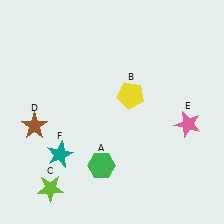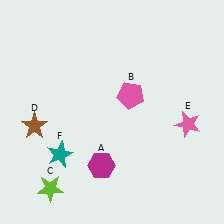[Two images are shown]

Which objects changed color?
A changed from green to magenta. B changed from yellow to pink.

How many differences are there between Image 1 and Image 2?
There are 2 differences between the two images.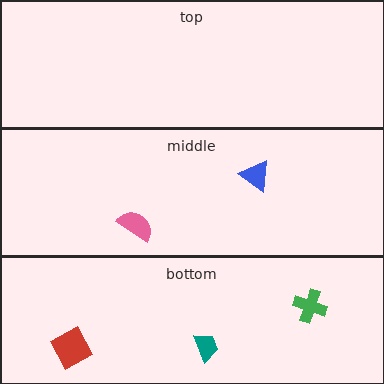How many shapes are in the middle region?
2.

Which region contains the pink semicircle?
The middle region.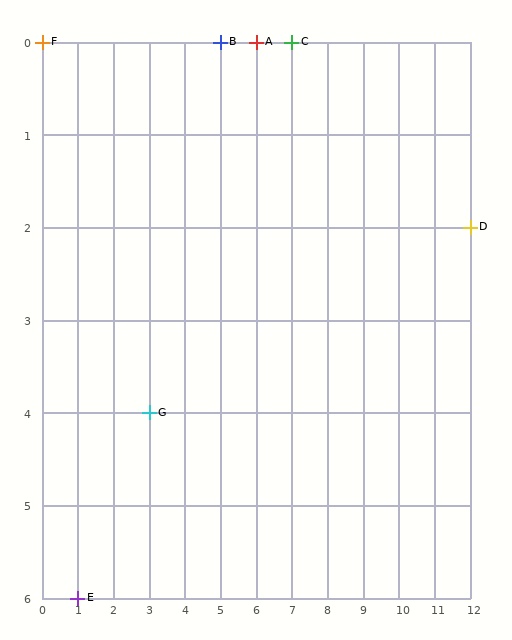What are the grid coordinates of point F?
Point F is at grid coordinates (0, 0).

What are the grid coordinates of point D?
Point D is at grid coordinates (12, 2).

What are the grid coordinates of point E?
Point E is at grid coordinates (1, 6).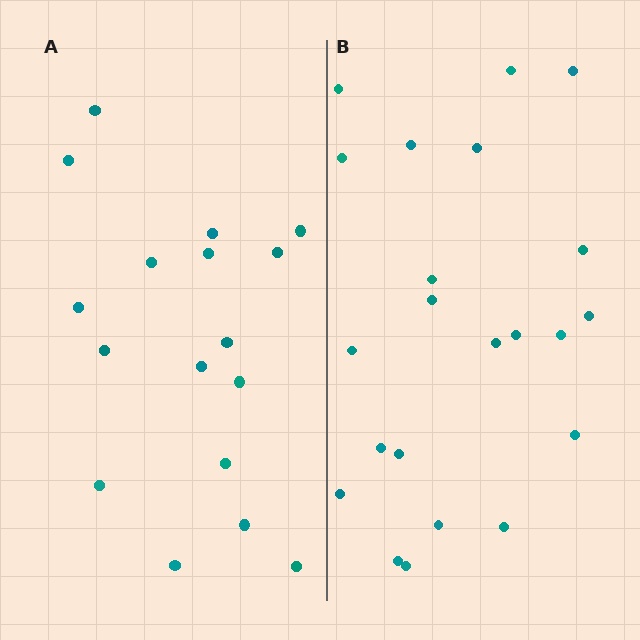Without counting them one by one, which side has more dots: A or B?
Region B (the right region) has more dots.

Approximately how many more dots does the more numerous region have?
Region B has about 5 more dots than region A.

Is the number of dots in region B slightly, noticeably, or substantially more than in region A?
Region B has noticeably more, but not dramatically so. The ratio is roughly 1.3 to 1.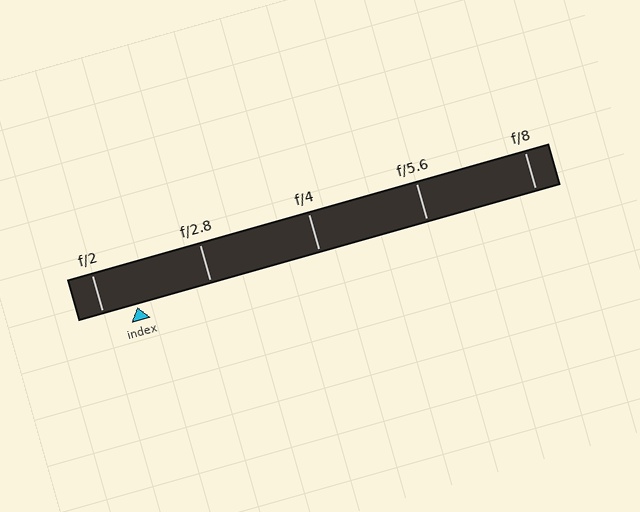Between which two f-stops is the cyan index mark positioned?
The index mark is between f/2 and f/2.8.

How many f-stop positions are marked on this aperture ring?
There are 5 f-stop positions marked.